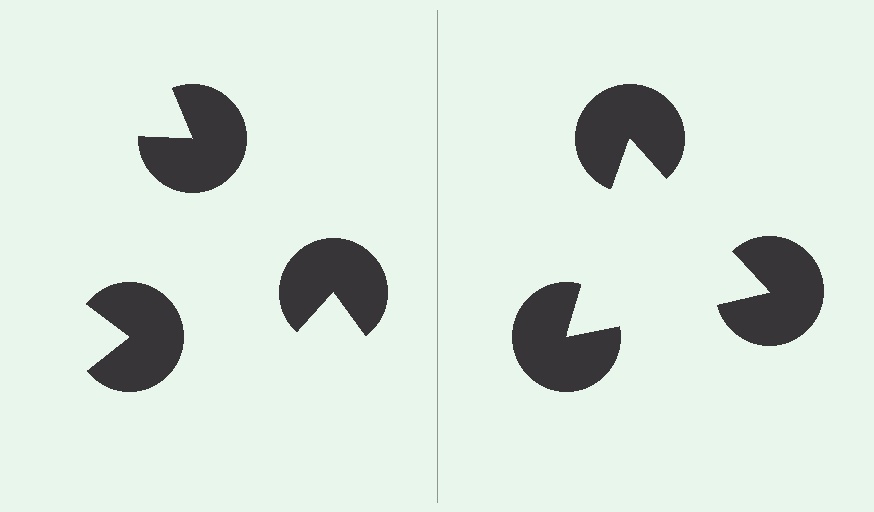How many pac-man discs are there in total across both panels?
6 — 3 on each side.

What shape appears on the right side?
An illusory triangle.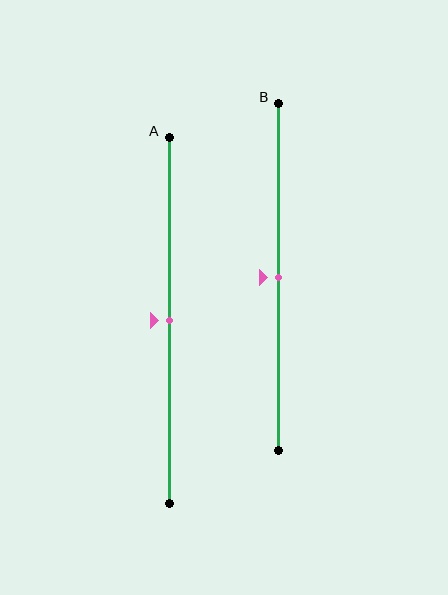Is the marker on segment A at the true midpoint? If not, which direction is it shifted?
Yes, the marker on segment A is at the true midpoint.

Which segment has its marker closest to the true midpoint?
Segment A has its marker closest to the true midpoint.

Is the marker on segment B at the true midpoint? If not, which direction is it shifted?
Yes, the marker on segment B is at the true midpoint.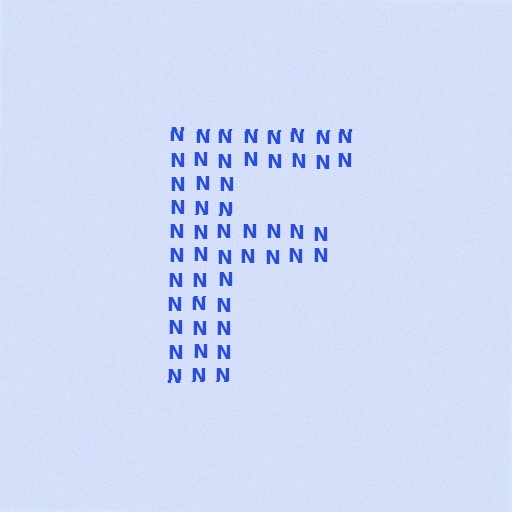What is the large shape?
The large shape is the letter F.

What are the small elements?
The small elements are letter N's.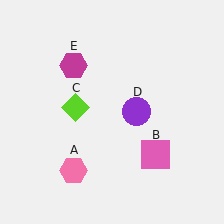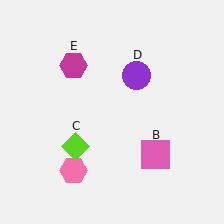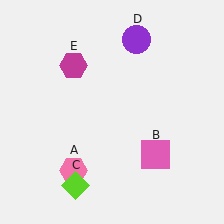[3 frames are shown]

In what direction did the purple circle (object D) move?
The purple circle (object D) moved up.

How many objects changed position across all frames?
2 objects changed position: lime diamond (object C), purple circle (object D).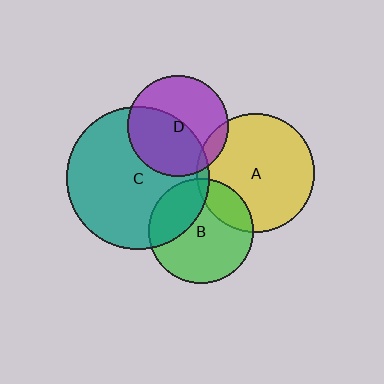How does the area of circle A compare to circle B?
Approximately 1.3 times.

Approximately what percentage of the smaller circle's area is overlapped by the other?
Approximately 30%.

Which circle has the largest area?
Circle C (teal).